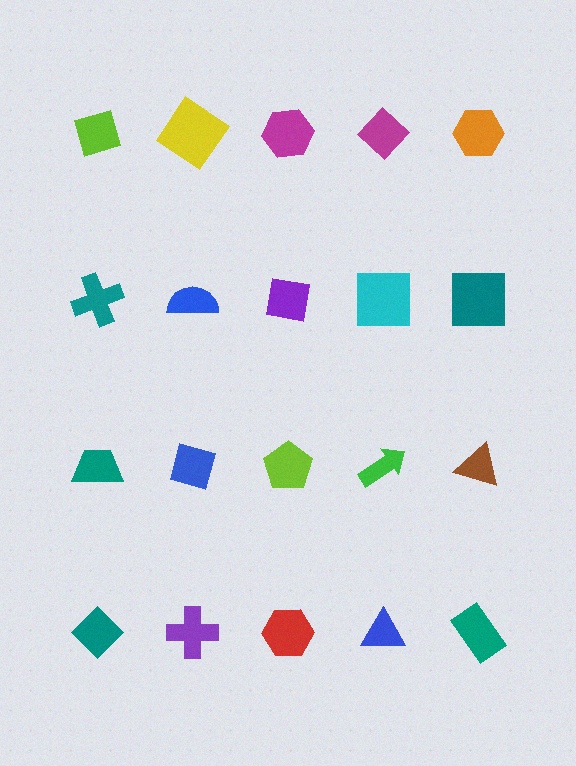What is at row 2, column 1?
A teal cross.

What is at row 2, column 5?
A teal square.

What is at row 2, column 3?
A purple square.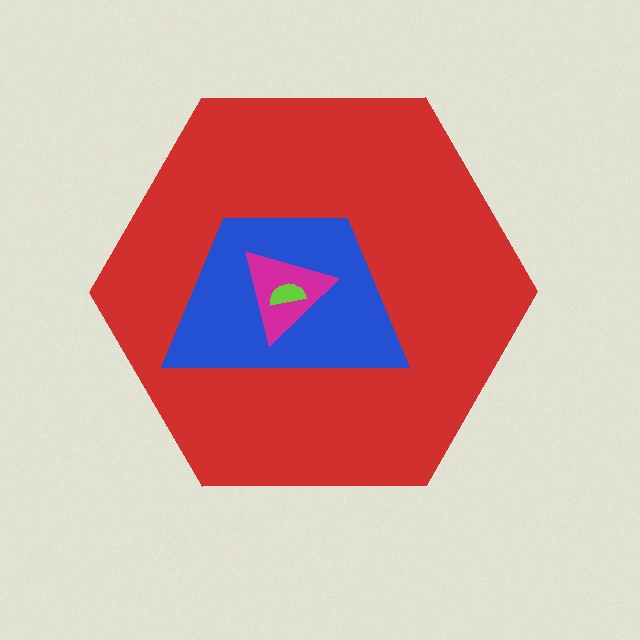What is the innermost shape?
The lime semicircle.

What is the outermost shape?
The red hexagon.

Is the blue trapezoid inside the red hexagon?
Yes.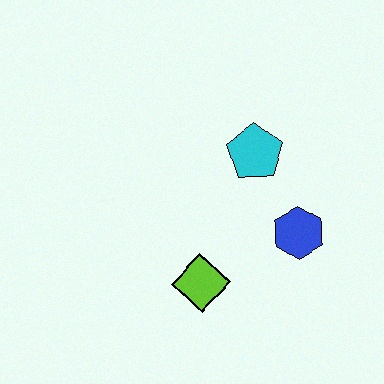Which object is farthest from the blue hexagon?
The lime diamond is farthest from the blue hexagon.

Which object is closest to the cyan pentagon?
The blue hexagon is closest to the cyan pentagon.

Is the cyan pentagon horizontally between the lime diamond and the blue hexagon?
Yes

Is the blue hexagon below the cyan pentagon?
Yes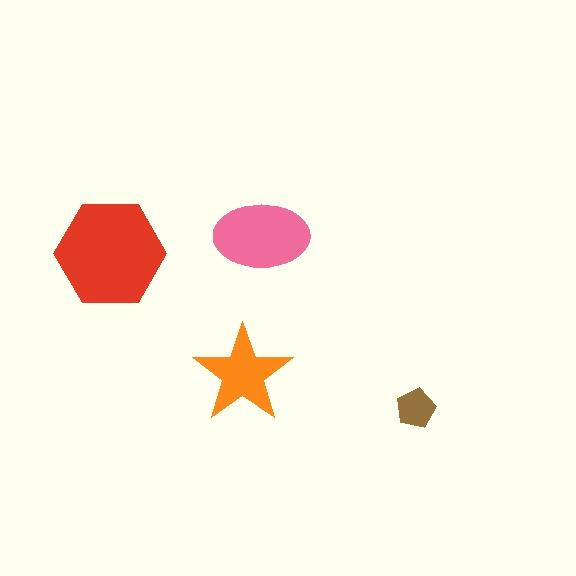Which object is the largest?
The red hexagon.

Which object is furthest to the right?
The brown pentagon is rightmost.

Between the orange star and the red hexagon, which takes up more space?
The red hexagon.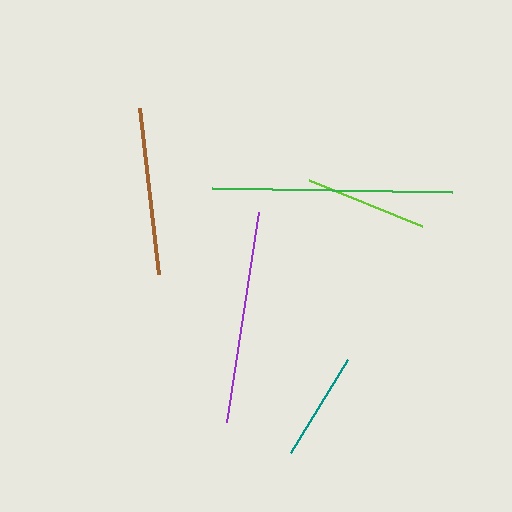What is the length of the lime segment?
The lime segment is approximately 123 pixels long.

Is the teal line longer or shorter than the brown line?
The brown line is longer than the teal line.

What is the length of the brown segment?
The brown segment is approximately 167 pixels long.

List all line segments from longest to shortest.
From longest to shortest: green, purple, brown, lime, teal.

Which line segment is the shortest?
The teal line is the shortest at approximately 110 pixels.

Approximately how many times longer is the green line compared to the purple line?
The green line is approximately 1.1 times the length of the purple line.